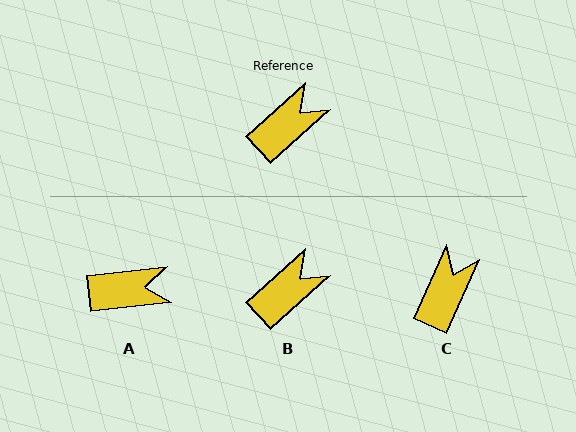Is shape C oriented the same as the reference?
No, it is off by about 24 degrees.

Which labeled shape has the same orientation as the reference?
B.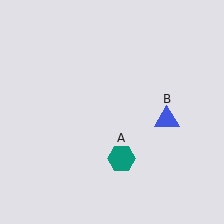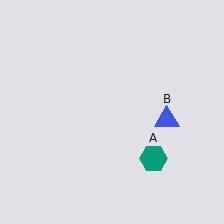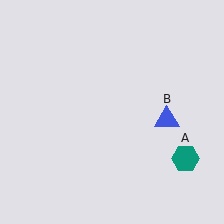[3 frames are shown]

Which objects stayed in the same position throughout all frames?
Blue triangle (object B) remained stationary.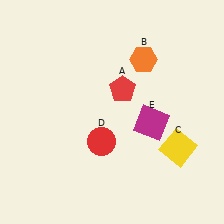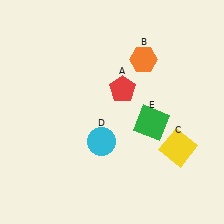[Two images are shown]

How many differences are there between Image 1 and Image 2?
There are 2 differences between the two images.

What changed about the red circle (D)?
In Image 1, D is red. In Image 2, it changed to cyan.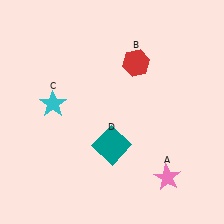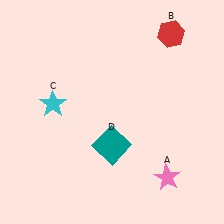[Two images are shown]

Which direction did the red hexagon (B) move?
The red hexagon (B) moved right.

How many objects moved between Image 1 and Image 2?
1 object moved between the two images.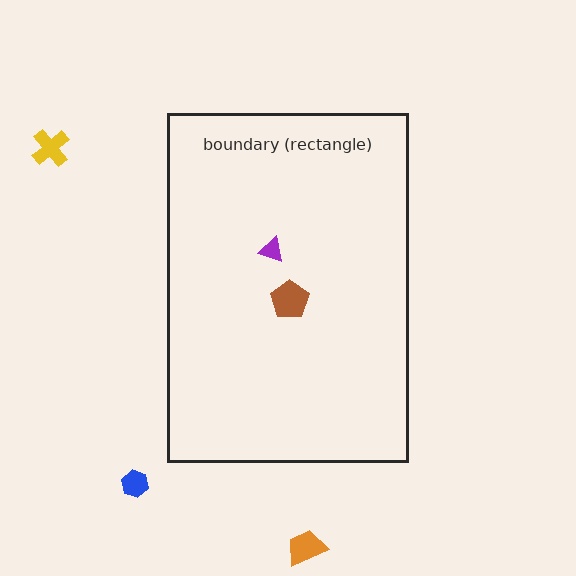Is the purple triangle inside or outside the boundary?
Inside.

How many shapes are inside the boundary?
2 inside, 3 outside.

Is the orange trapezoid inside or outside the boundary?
Outside.